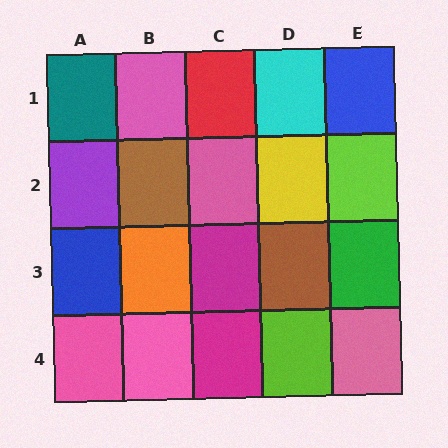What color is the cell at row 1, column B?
Pink.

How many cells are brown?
2 cells are brown.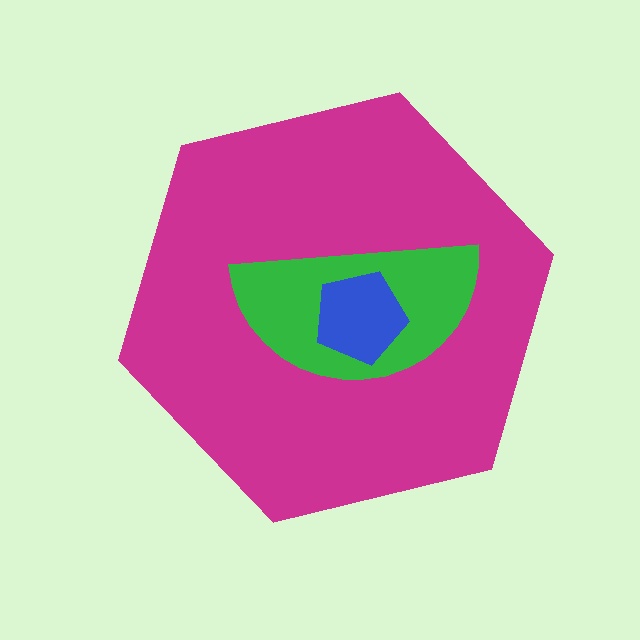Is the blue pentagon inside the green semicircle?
Yes.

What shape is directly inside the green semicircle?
The blue pentagon.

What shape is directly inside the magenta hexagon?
The green semicircle.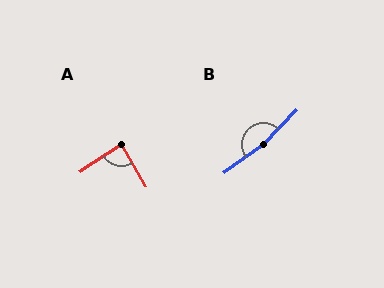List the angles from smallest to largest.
A (86°), B (170°).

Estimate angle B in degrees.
Approximately 170 degrees.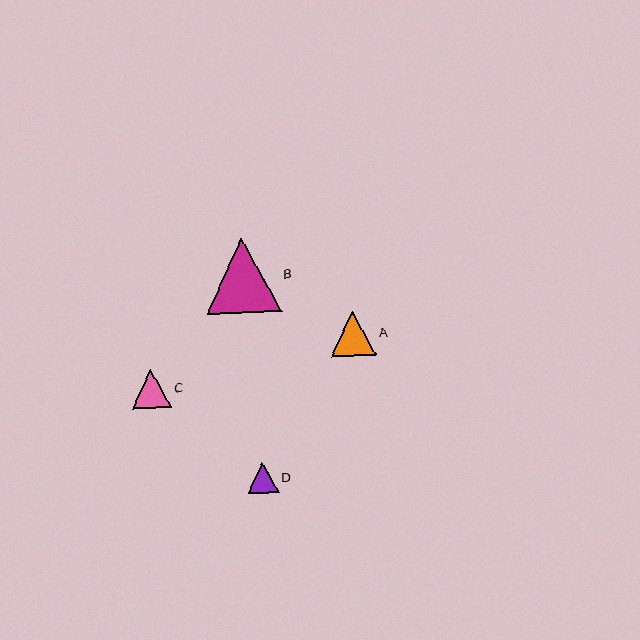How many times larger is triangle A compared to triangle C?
Triangle A is approximately 1.1 times the size of triangle C.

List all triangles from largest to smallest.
From largest to smallest: B, A, C, D.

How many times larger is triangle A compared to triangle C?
Triangle A is approximately 1.1 times the size of triangle C.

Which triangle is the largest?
Triangle B is the largest with a size of approximately 75 pixels.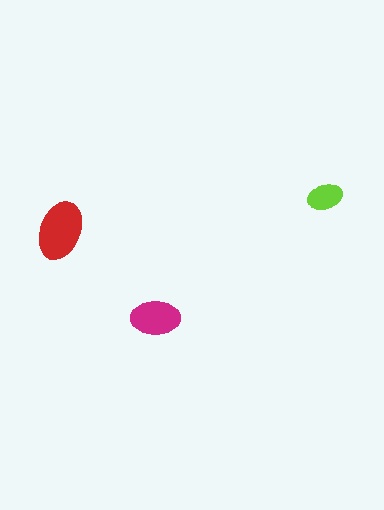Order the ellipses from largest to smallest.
the red one, the magenta one, the lime one.